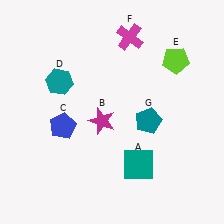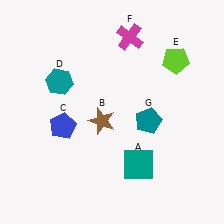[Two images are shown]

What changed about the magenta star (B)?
In Image 1, B is magenta. In Image 2, it changed to brown.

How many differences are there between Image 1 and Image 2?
There is 1 difference between the two images.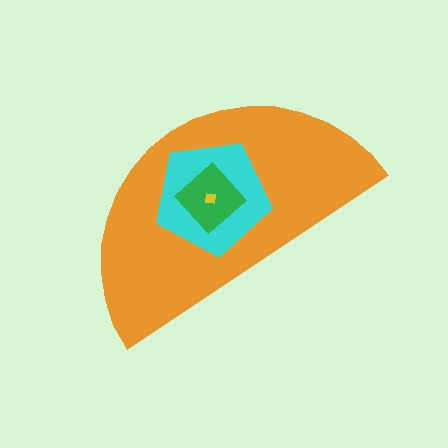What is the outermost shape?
The orange semicircle.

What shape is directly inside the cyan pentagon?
The green diamond.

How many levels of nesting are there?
4.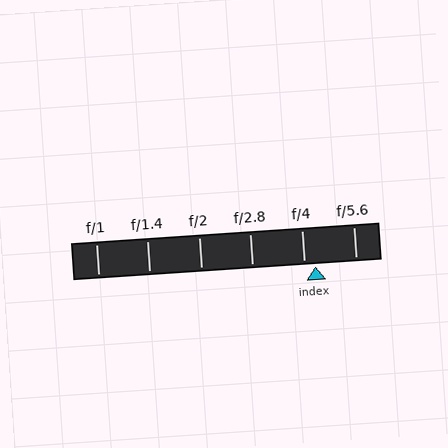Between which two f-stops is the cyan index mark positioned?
The index mark is between f/4 and f/5.6.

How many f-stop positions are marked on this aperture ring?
There are 6 f-stop positions marked.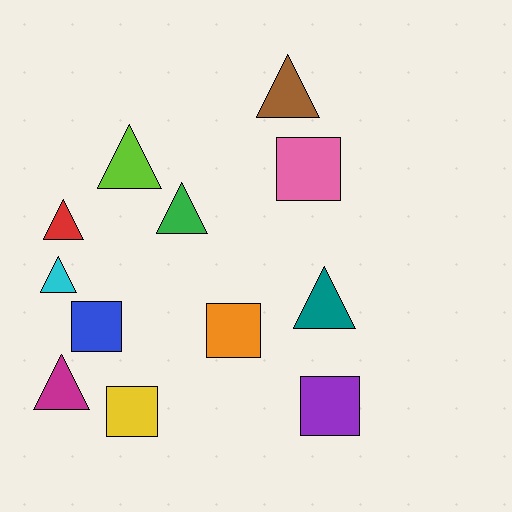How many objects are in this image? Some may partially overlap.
There are 12 objects.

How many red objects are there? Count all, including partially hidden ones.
There is 1 red object.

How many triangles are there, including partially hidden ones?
There are 7 triangles.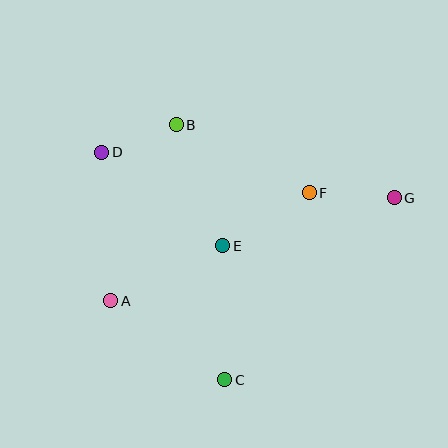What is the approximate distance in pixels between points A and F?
The distance between A and F is approximately 226 pixels.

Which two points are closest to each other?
Points B and D are closest to each other.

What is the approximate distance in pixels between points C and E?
The distance between C and E is approximately 134 pixels.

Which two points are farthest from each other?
Points A and G are farthest from each other.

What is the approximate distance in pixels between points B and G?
The distance between B and G is approximately 230 pixels.